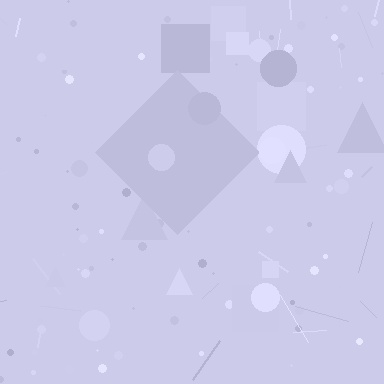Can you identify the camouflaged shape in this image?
The camouflaged shape is a diamond.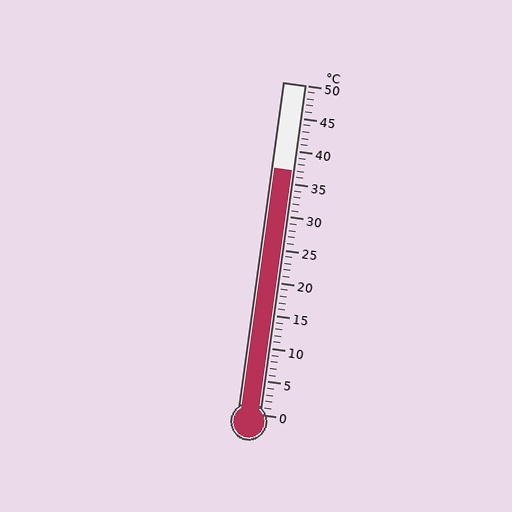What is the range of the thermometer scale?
The thermometer scale ranges from 0°C to 50°C.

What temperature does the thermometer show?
The thermometer shows approximately 37°C.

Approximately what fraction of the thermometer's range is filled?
The thermometer is filled to approximately 75% of its range.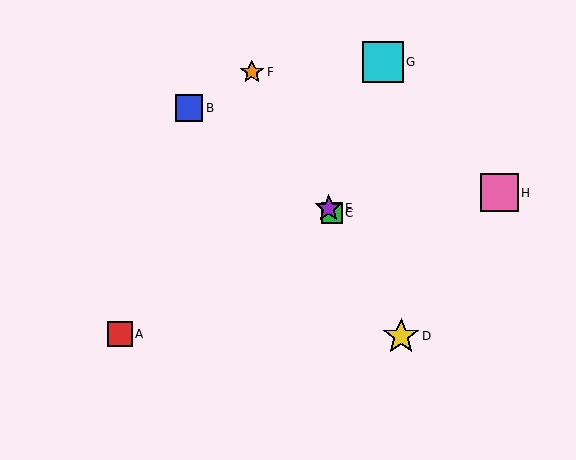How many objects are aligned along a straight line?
4 objects (C, D, E, F) are aligned along a straight line.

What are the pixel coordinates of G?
Object G is at (383, 62).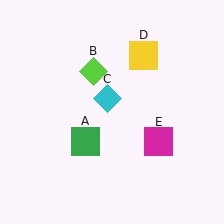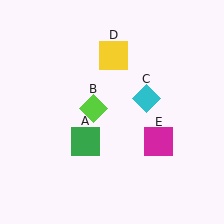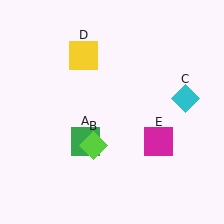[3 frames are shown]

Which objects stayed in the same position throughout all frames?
Green square (object A) and magenta square (object E) remained stationary.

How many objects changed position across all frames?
3 objects changed position: lime diamond (object B), cyan diamond (object C), yellow square (object D).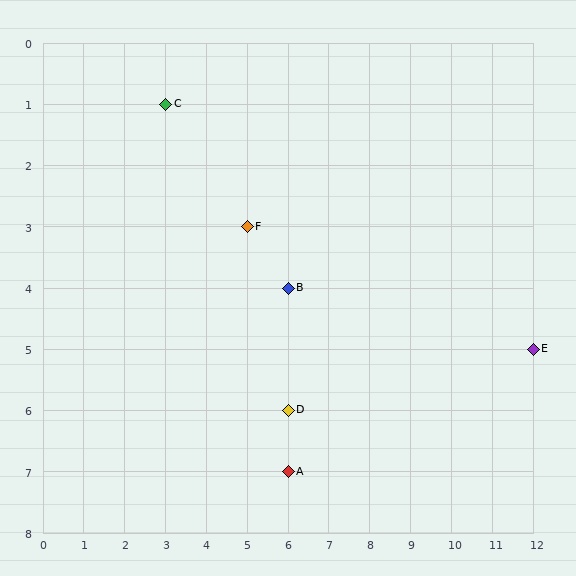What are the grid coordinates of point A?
Point A is at grid coordinates (6, 7).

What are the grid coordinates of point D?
Point D is at grid coordinates (6, 6).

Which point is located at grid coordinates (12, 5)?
Point E is at (12, 5).